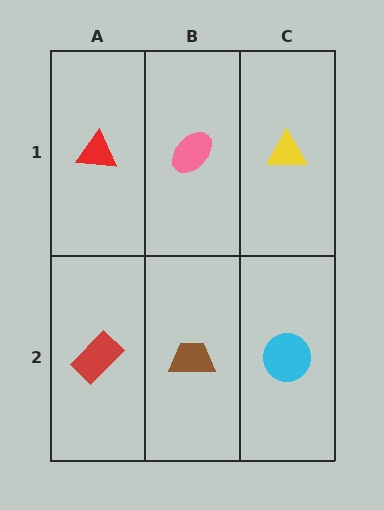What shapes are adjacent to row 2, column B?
A pink ellipse (row 1, column B), a red rectangle (row 2, column A), a cyan circle (row 2, column C).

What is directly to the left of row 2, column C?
A brown trapezoid.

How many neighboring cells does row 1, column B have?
3.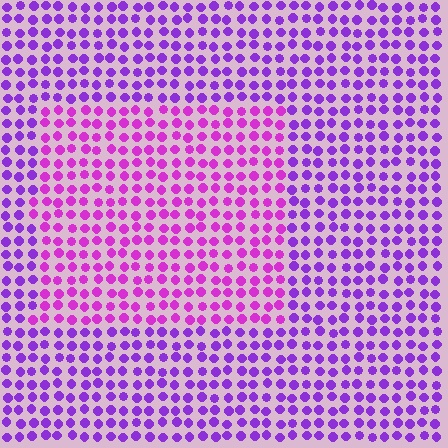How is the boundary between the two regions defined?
The boundary is defined purely by a slight shift in hue (about 28 degrees). Spacing, size, and orientation are identical on both sides.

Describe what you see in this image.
The image is filled with small purple elements in a uniform arrangement. A rectangle-shaped region is visible where the elements are tinted to a slightly different hue, forming a subtle color boundary.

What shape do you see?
I see a rectangle.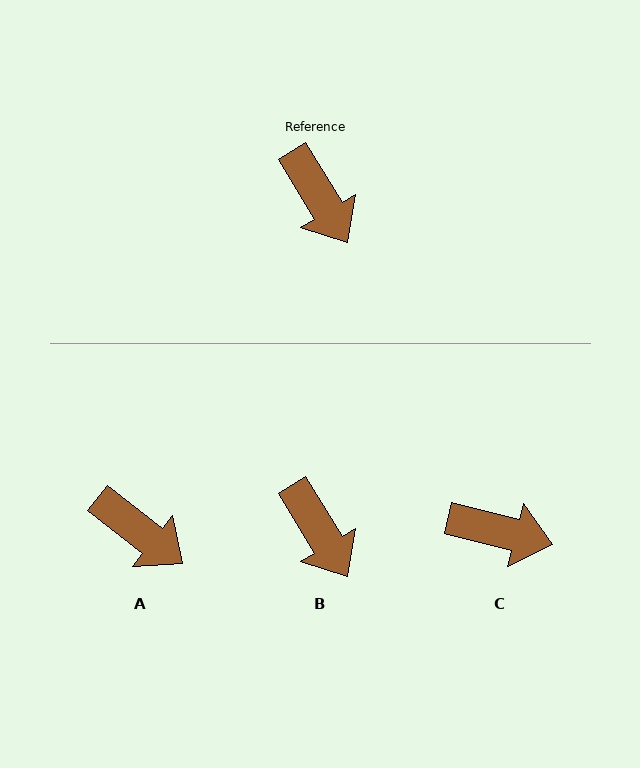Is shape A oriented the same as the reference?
No, it is off by about 21 degrees.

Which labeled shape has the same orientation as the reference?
B.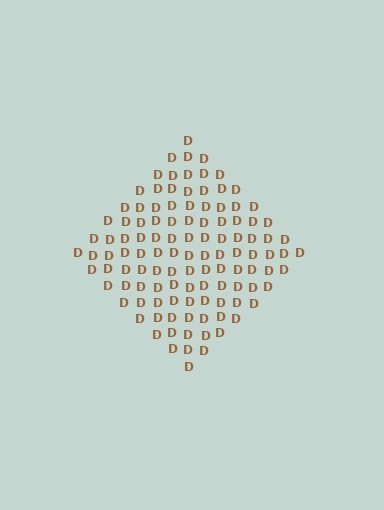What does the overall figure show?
The overall figure shows a diamond.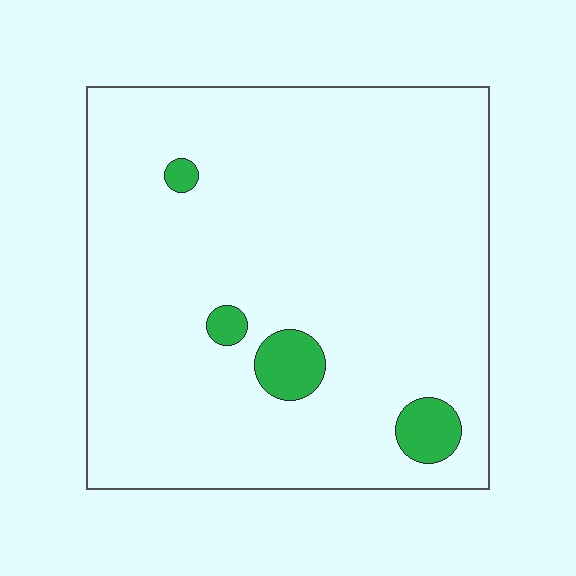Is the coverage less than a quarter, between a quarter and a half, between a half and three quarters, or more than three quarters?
Less than a quarter.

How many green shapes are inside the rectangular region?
4.